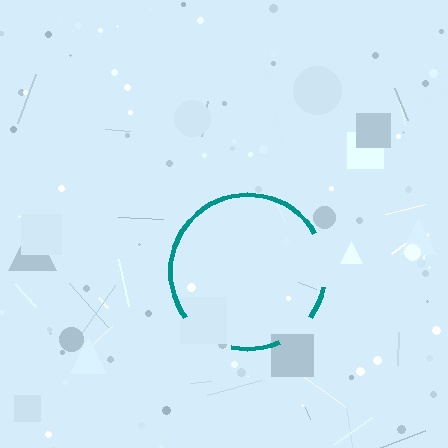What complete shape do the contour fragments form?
The contour fragments form a circle.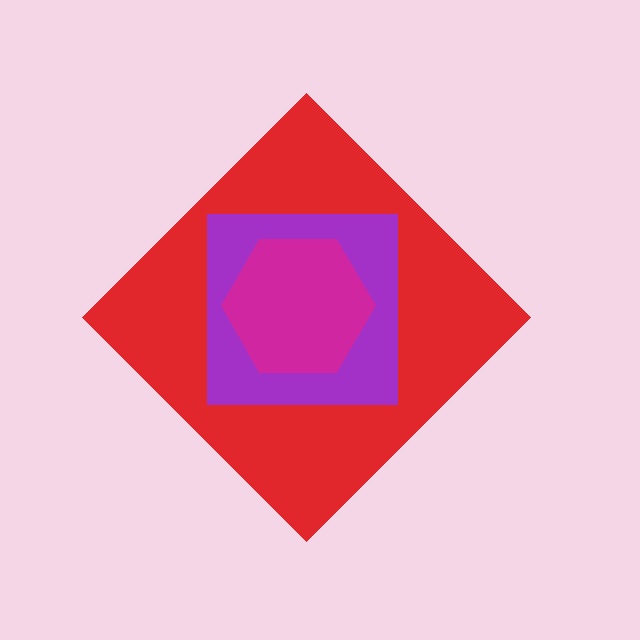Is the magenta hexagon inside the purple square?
Yes.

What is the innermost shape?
The magenta hexagon.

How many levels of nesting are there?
3.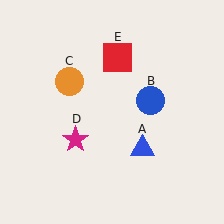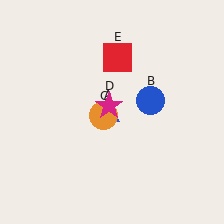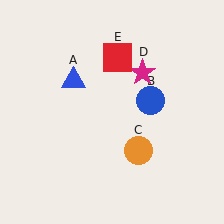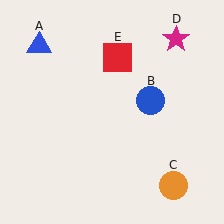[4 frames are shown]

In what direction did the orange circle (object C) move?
The orange circle (object C) moved down and to the right.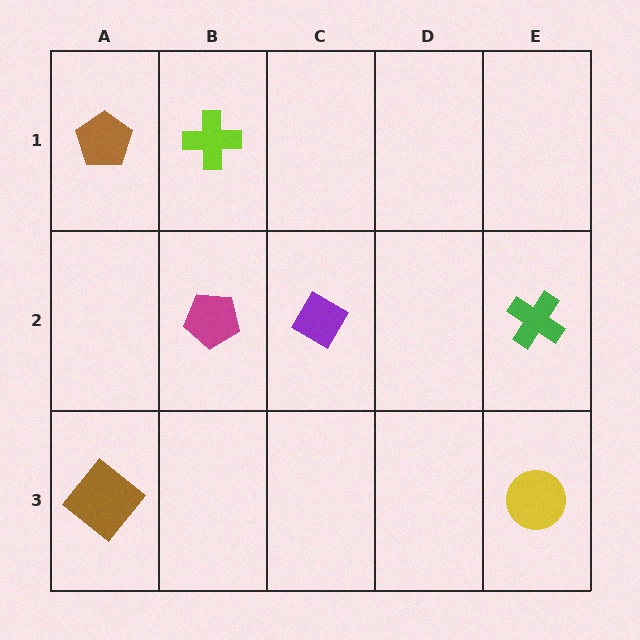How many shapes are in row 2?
3 shapes.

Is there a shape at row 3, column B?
No, that cell is empty.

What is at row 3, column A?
A brown diamond.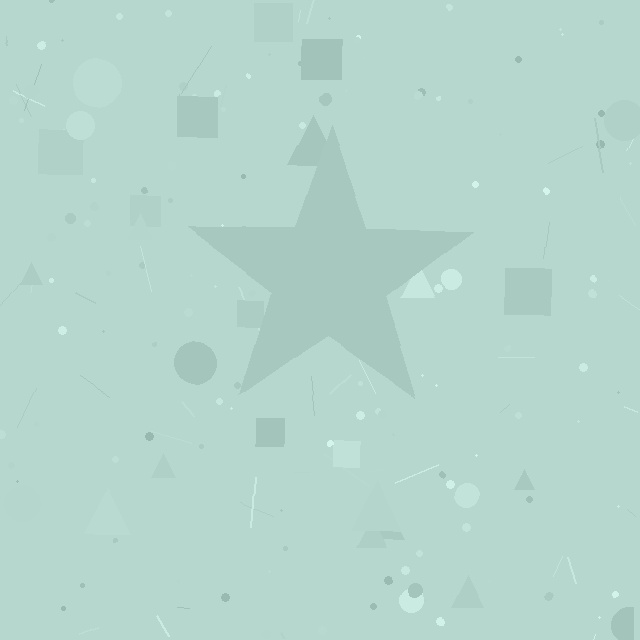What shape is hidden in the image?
A star is hidden in the image.